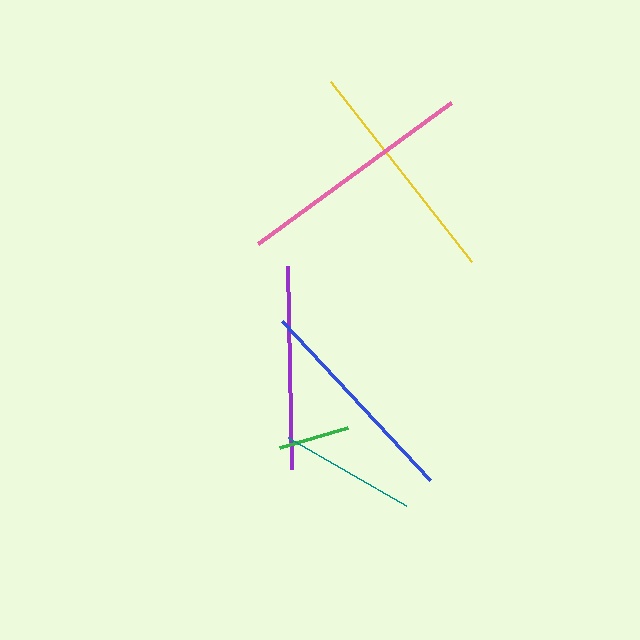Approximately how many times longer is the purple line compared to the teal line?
The purple line is approximately 1.5 times the length of the teal line.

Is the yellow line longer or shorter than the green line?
The yellow line is longer than the green line.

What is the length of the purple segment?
The purple segment is approximately 203 pixels long.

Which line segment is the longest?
The pink line is the longest at approximately 239 pixels.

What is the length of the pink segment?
The pink segment is approximately 239 pixels long.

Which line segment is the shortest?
The green line is the shortest at approximately 71 pixels.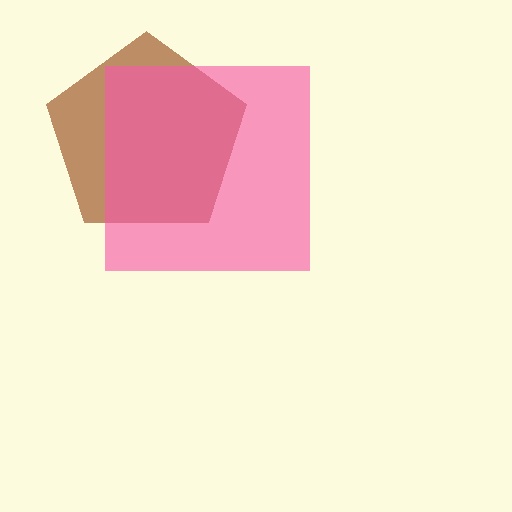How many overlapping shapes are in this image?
There are 2 overlapping shapes in the image.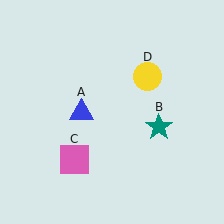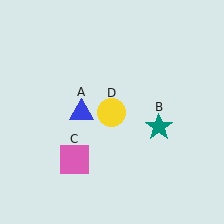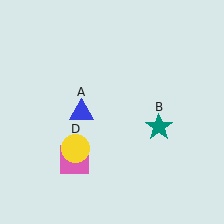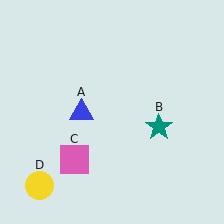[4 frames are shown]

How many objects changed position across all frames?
1 object changed position: yellow circle (object D).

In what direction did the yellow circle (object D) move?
The yellow circle (object D) moved down and to the left.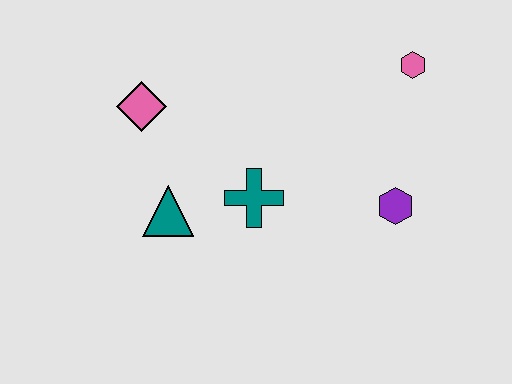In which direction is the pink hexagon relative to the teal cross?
The pink hexagon is to the right of the teal cross.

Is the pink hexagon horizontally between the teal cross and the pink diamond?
No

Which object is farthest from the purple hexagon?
The pink diamond is farthest from the purple hexagon.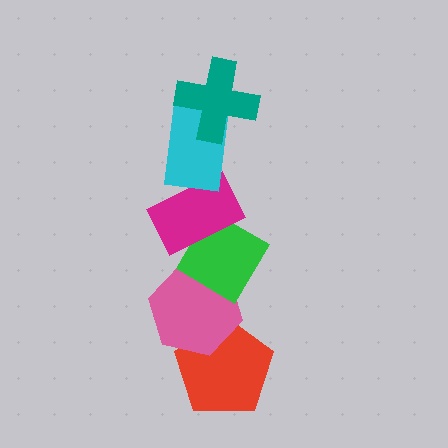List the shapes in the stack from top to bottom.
From top to bottom: the teal cross, the cyan rectangle, the magenta rectangle, the green diamond, the pink hexagon, the red pentagon.